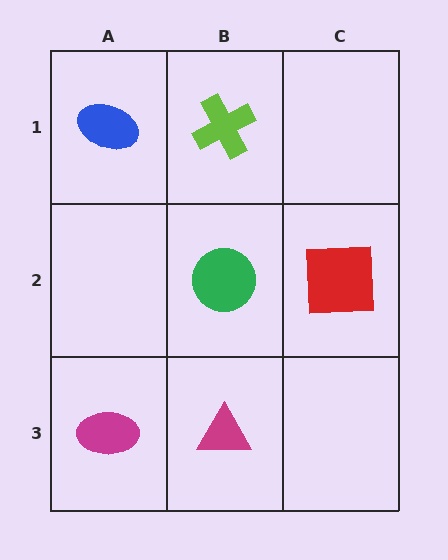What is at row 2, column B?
A green circle.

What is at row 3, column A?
A magenta ellipse.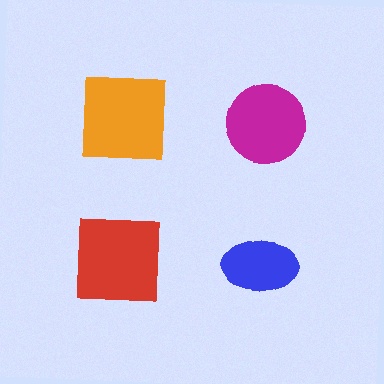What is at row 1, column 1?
An orange square.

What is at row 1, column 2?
A magenta circle.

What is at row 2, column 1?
A red square.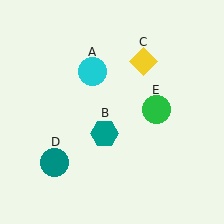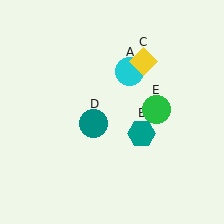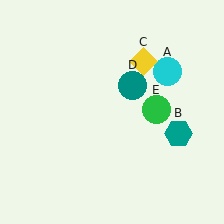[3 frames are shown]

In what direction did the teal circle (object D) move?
The teal circle (object D) moved up and to the right.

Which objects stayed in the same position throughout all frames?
Yellow diamond (object C) and green circle (object E) remained stationary.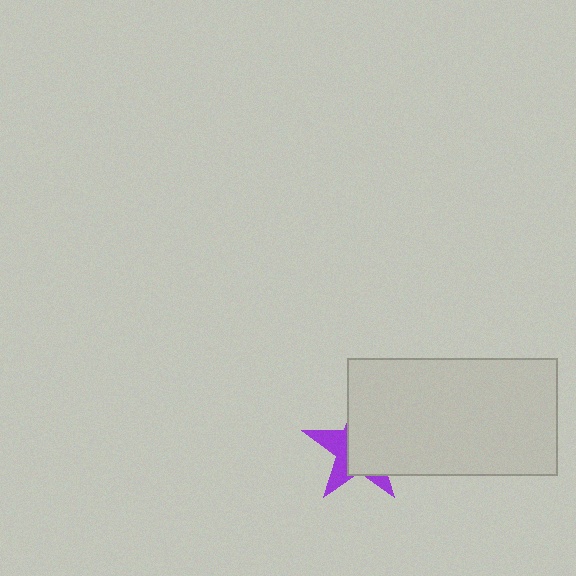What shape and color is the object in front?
The object in front is a light gray rectangle.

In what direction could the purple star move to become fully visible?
The purple star could move left. That would shift it out from behind the light gray rectangle entirely.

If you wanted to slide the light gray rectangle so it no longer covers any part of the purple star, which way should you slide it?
Slide it right — that is the most direct way to separate the two shapes.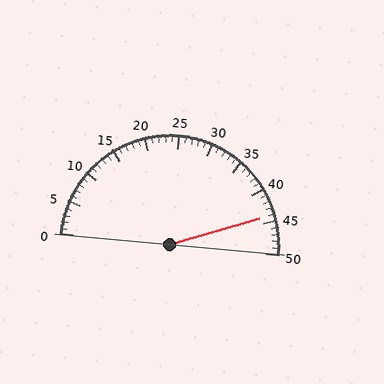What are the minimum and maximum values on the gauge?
The gauge ranges from 0 to 50.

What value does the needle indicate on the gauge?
The needle indicates approximately 44.